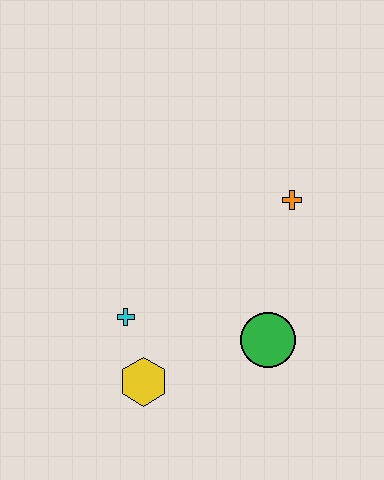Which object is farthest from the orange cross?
The yellow hexagon is farthest from the orange cross.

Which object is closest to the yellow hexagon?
The cyan cross is closest to the yellow hexagon.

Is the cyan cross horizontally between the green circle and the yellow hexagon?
No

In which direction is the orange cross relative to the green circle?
The orange cross is above the green circle.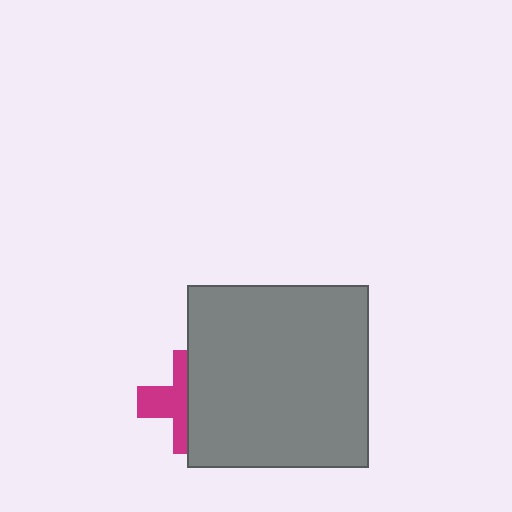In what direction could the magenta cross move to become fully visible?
The magenta cross could move left. That would shift it out from behind the gray square entirely.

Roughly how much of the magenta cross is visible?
About half of it is visible (roughly 46%).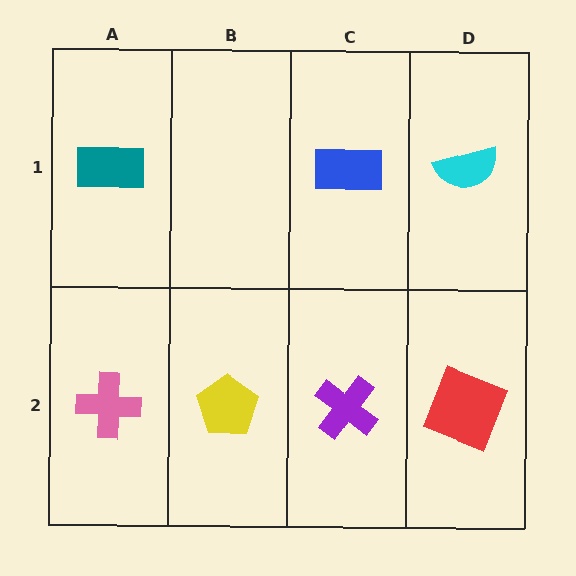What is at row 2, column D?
A red square.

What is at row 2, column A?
A pink cross.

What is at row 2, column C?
A purple cross.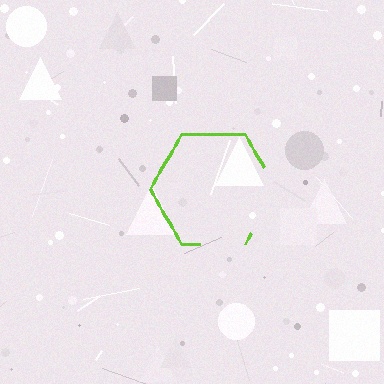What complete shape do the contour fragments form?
The contour fragments form a hexagon.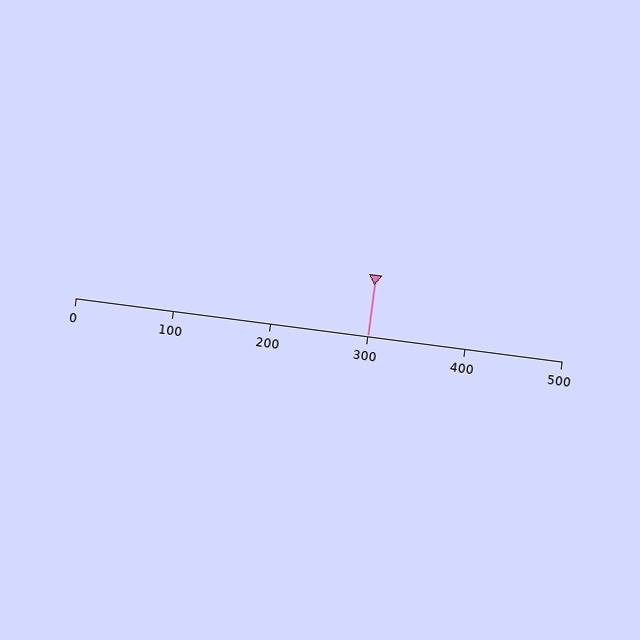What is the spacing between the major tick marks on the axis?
The major ticks are spaced 100 apart.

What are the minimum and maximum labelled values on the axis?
The axis runs from 0 to 500.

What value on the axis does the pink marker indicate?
The marker indicates approximately 300.